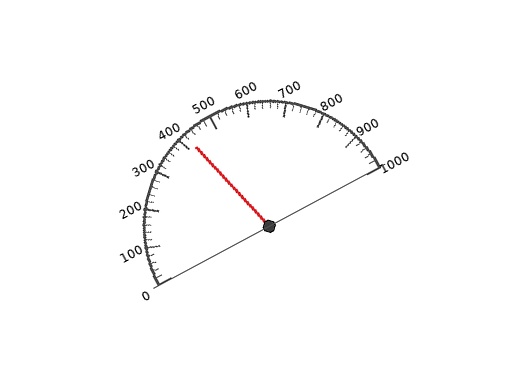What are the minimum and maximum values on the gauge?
The gauge ranges from 0 to 1000.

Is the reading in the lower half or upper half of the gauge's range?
The reading is in the lower half of the range (0 to 1000).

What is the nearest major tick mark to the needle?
The nearest major tick mark is 400.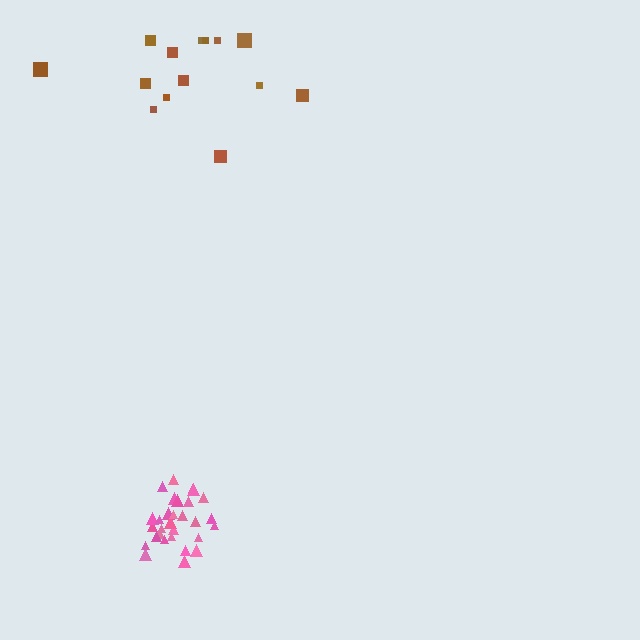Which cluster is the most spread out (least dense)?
Brown.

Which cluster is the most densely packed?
Pink.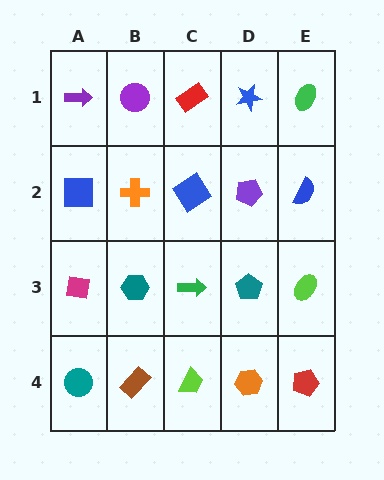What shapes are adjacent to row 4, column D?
A teal pentagon (row 3, column D), a lime trapezoid (row 4, column C), a red pentagon (row 4, column E).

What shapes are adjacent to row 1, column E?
A blue semicircle (row 2, column E), a blue star (row 1, column D).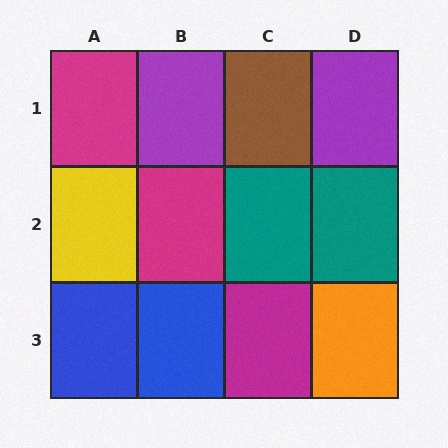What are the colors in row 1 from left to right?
Magenta, purple, brown, purple.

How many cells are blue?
2 cells are blue.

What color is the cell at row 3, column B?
Blue.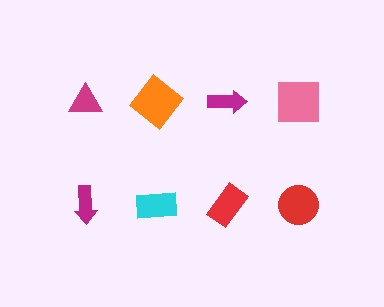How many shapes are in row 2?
4 shapes.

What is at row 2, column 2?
A cyan rectangle.